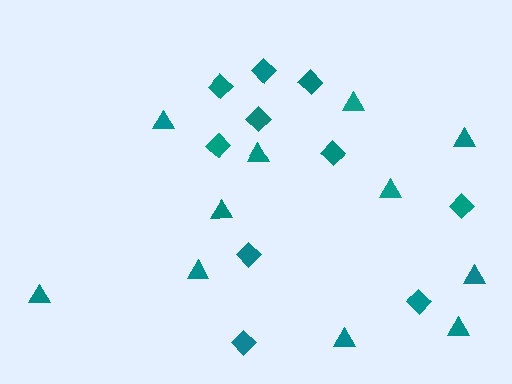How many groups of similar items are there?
There are 2 groups: one group of diamonds (10) and one group of triangles (11).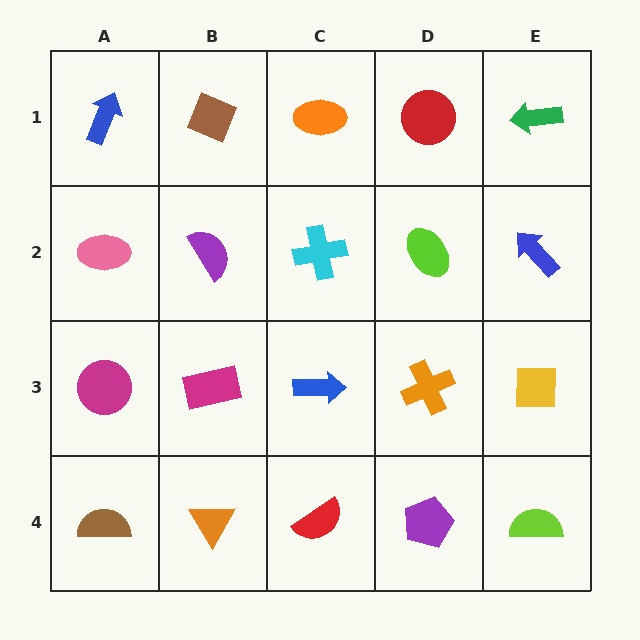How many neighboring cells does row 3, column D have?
4.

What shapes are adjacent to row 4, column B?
A magenta rectangle (row 3, column B), a brown semicircle (row 4, column A), a red semicircle (row 4, column C).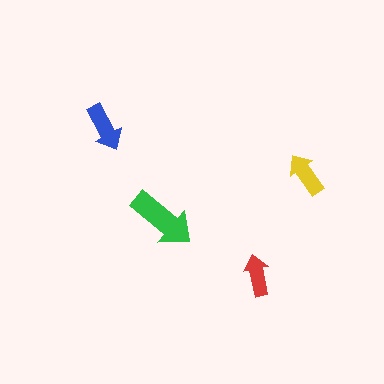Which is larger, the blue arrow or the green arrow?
The green one.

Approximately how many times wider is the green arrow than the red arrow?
About 1.5 times wider.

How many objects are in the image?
There are 4 objects in the image.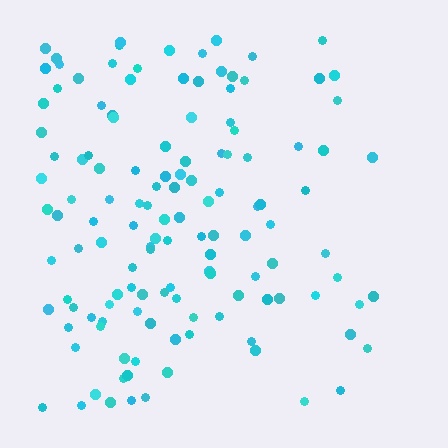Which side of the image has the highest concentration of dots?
The left.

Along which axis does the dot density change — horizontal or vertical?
Horizontal.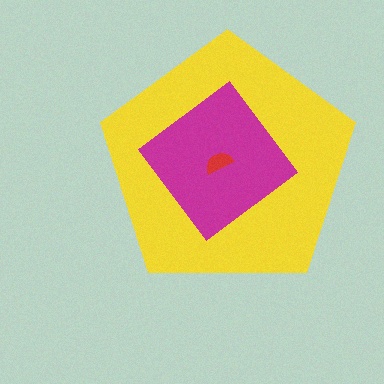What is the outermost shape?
The yellow pentagon.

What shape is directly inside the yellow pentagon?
The magenta diamond.